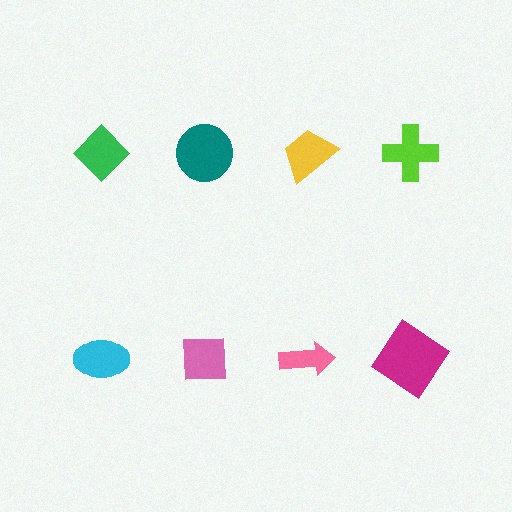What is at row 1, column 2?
A teal circle.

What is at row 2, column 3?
A pink arrow.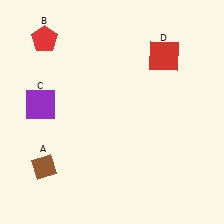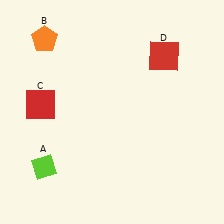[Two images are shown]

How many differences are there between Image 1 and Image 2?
There are 3 differences between the two images.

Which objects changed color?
A changed from brown to lime. B changed from red to orange. C changed from purple to red.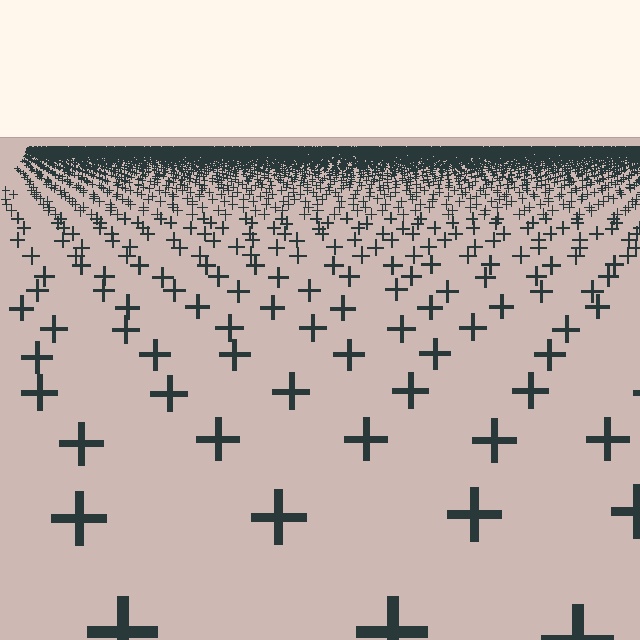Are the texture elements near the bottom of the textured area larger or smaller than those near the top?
Larger. Near the bottom, elements are closer to the viewer and appear at a bigger on-screen size.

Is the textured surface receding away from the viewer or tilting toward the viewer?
The surface is receding away from the viewer. Texture elements get smaller and denser toward the top.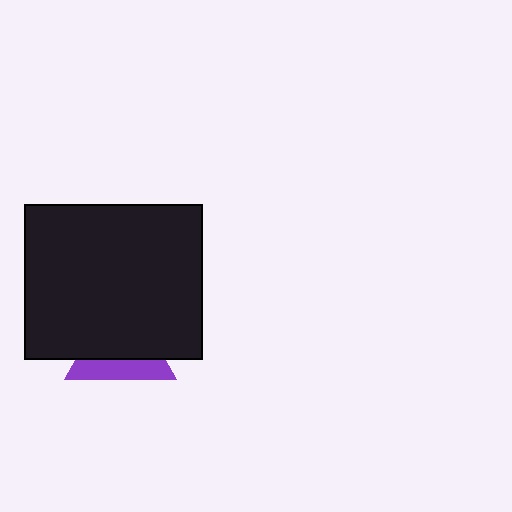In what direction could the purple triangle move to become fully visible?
The purple triangle could move down. That would shift it out from behind the black rectangle entirely.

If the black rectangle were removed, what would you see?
You would see the complete purple triangle.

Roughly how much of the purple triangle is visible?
A small part of it is visible (roughly 36%).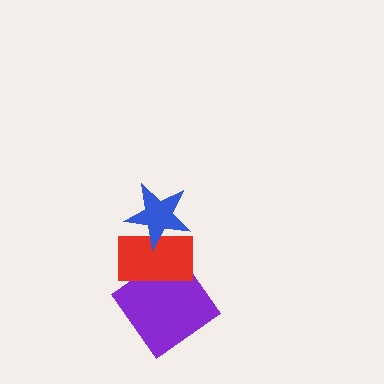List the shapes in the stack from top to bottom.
From top to bottom: the blue star, the red rectangle, the purple diamond.